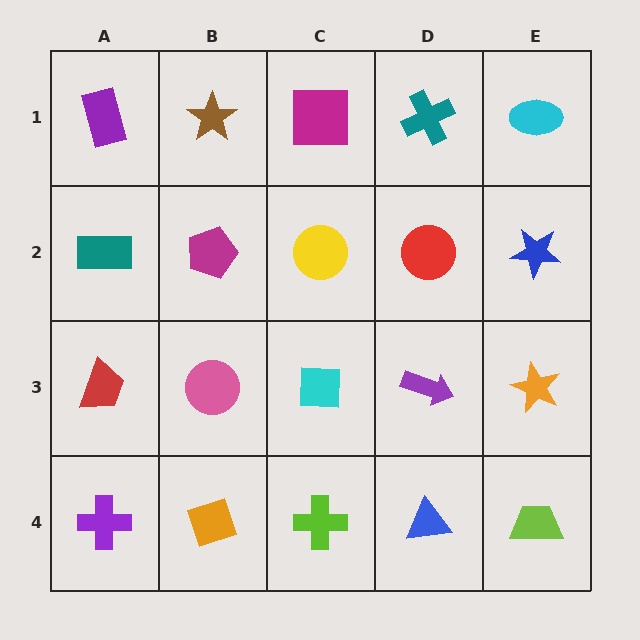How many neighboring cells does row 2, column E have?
3.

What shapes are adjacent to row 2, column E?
A cyan ellipse (row 1, column E), an orange star (row 3, column E), a red circle (row 2, column D).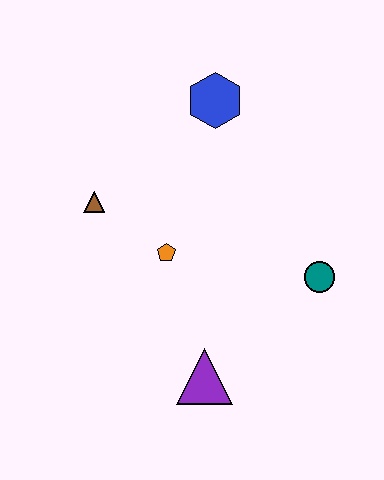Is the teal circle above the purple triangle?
Yes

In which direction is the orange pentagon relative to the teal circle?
The orange pentagon is to the left of the teal circle.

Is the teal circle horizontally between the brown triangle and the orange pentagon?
No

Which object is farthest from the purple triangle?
The blue hexagon is farthest from the purple triangle.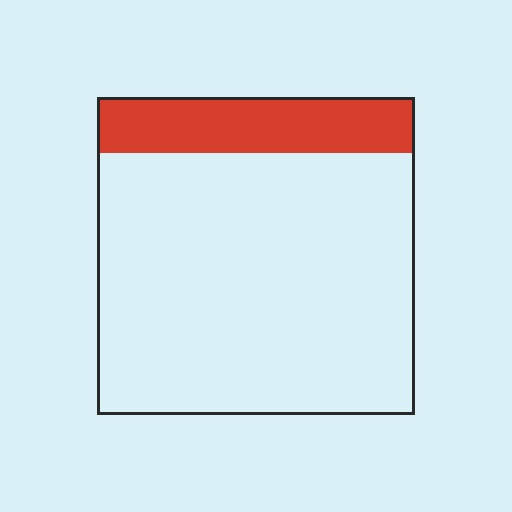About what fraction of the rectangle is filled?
About one sixth (1/6).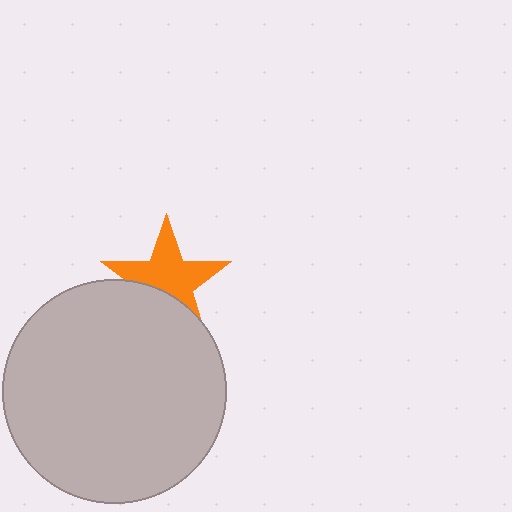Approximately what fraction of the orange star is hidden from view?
Roughly 34% of the orange star is hidden behind the light gray circle.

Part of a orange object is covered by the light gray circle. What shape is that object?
It is a star.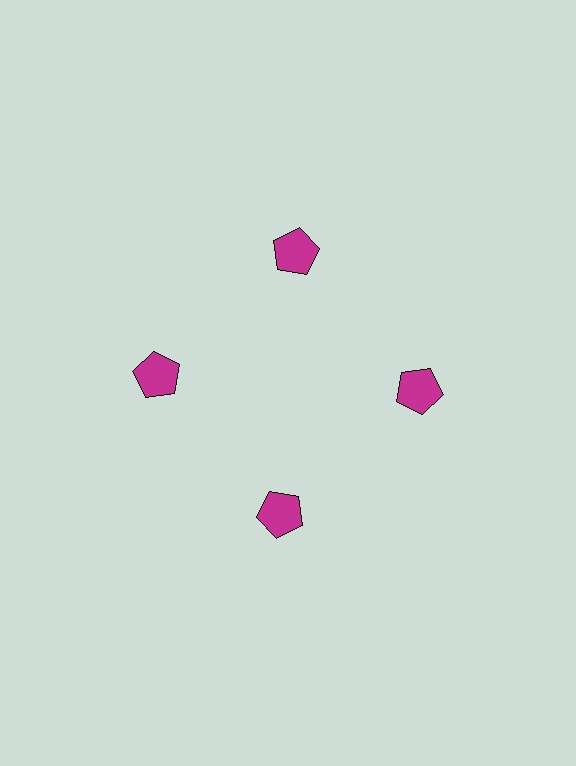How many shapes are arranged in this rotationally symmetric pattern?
There are 4 shapes, arranged in 4 groups of 1.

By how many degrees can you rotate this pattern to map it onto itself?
The pattern maps onto itself every 90 degrees of rotation.